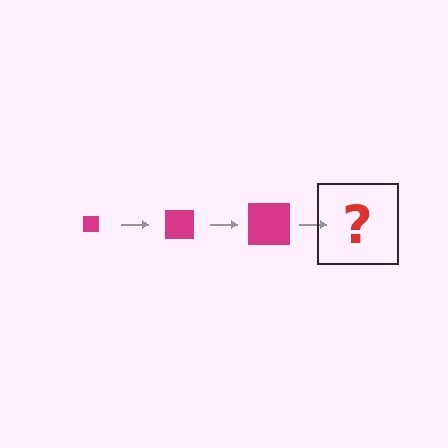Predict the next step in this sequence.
The next step is a magenta square, larger than the previous one.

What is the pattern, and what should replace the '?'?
The pattern is that the square gets progressively larger each step. The '?' should be a magenta square, larger than the previous one.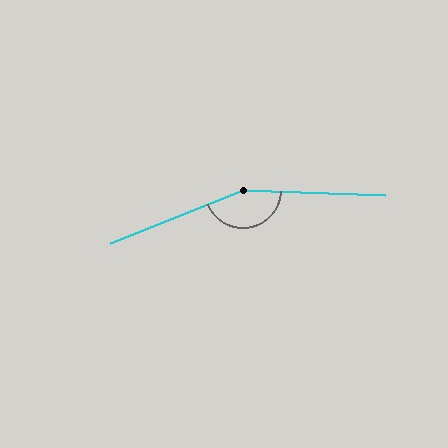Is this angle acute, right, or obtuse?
It is obtuse.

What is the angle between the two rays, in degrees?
Approximately 156 degrees.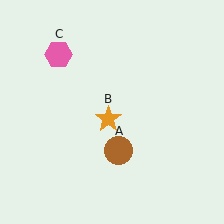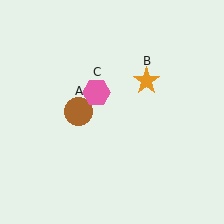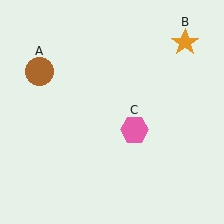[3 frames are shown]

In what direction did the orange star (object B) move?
The orange star (object B) moved up and to the right.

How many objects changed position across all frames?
3 objects changed position: brown circle (object A), orange star (object B), pink hexagon (object C).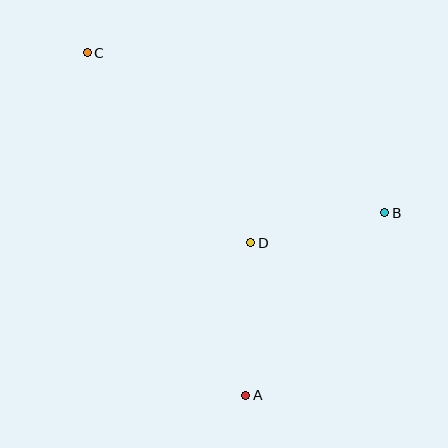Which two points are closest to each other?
Points B and D are closest to each other.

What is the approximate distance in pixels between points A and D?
The distance between A and D is approximately 152 pixels.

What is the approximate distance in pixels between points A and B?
The distance between A and B is approximately 229 pixels.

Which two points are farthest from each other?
Points A and C are farthest from each other.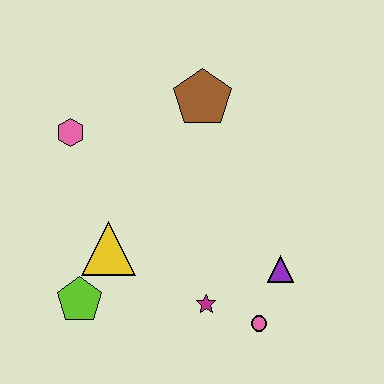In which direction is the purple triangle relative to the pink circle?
The purple triangle is above the pink circle.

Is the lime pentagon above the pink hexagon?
No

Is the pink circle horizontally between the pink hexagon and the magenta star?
No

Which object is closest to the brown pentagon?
The pink hexagon is closest to the brown pentagon.